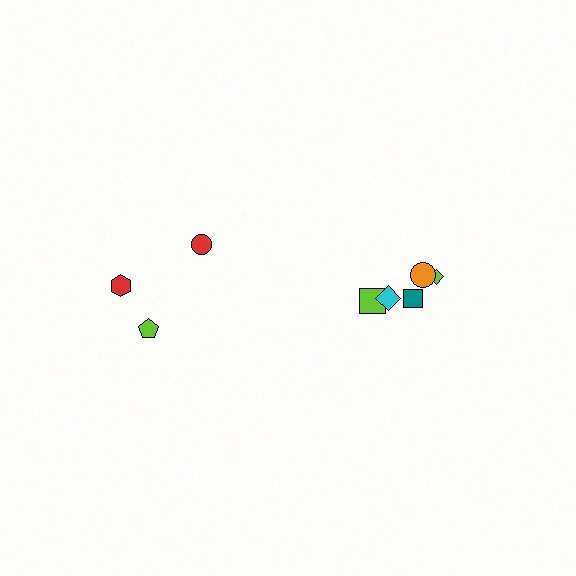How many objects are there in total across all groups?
There are 8 objects.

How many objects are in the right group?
There are 5 objects.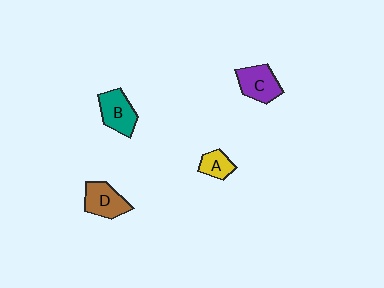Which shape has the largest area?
Shape B (teal).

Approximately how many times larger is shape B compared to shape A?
Approximately 1.7 times.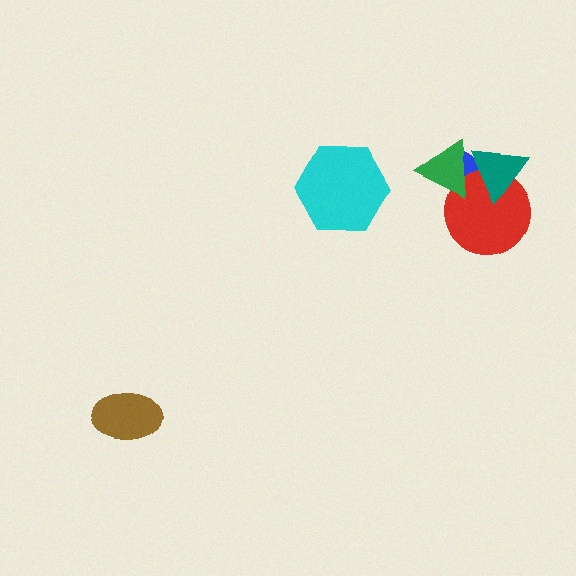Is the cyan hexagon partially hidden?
No, no other shape covers it.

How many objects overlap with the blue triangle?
3 objects overlap with the blue triangle.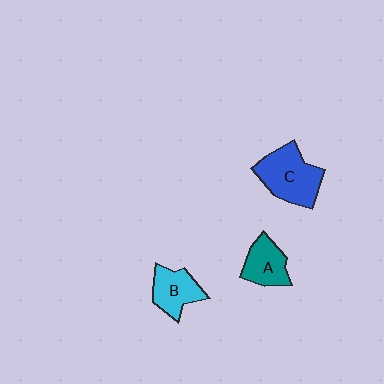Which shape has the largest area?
Shape C (blue).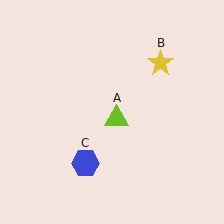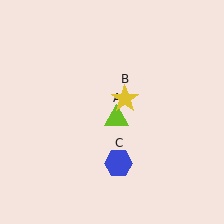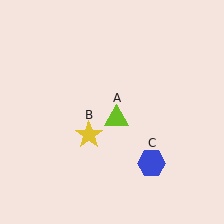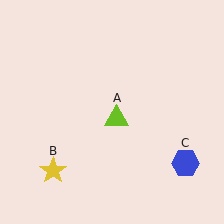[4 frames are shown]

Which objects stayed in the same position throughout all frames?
Lime triangle (object A) remained stationary.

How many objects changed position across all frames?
2 objects changed position: yellow star (object B), blue hexagon (object C).